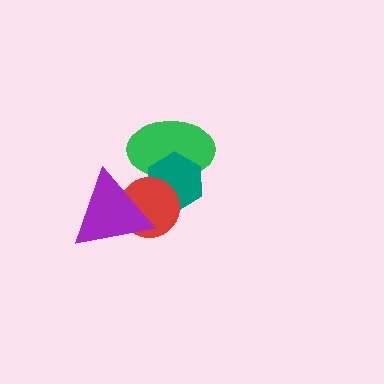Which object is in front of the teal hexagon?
The red circle is in front of the teal hexagon.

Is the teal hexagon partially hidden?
Yes, it is partially covered by another shape.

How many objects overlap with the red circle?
3 objects overlap with the red circle.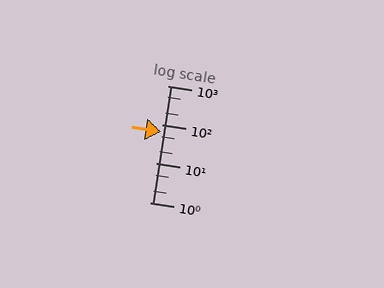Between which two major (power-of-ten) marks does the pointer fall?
The pointer is between 10 and 100.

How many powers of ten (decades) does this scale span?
The scale spans 3 decades, from 1 to 1000.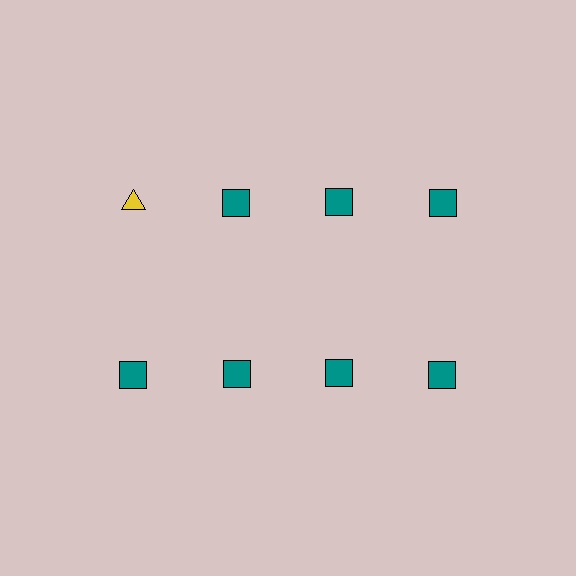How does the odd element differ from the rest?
It differs in both color (yellow instead of teal) and shape (triangle instead of square).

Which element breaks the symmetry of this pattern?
The yellow triangle in the top row, leftmost column breaks the symmetry. All other shapes are teal squares.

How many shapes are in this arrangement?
There are 8 shapes arranged in a grid pattern.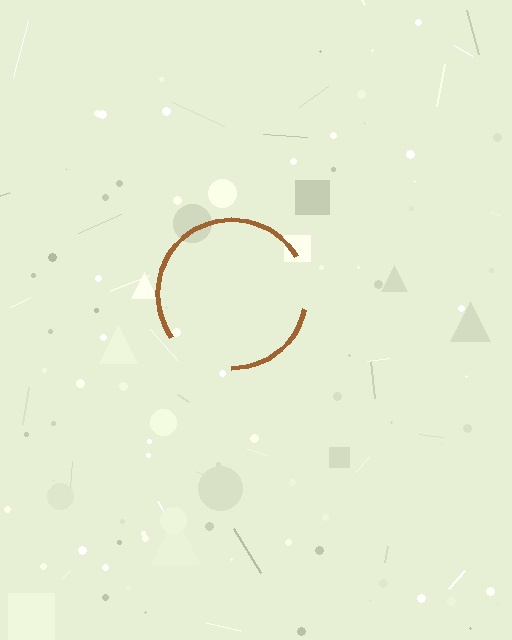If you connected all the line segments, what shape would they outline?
They would outline a circle.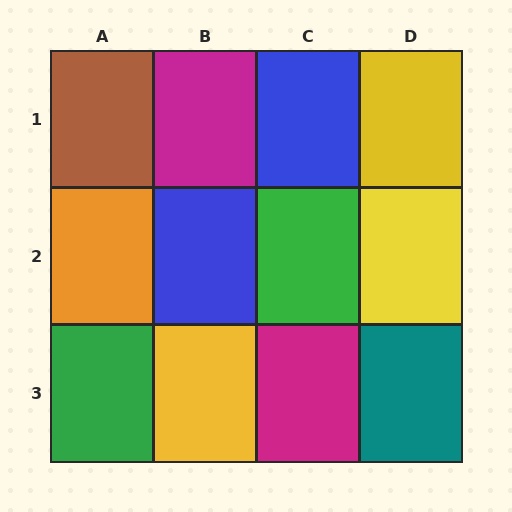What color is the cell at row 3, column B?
Yellow.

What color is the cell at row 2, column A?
Orange.